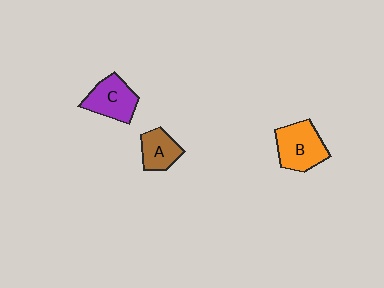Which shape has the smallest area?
Shape A (brown).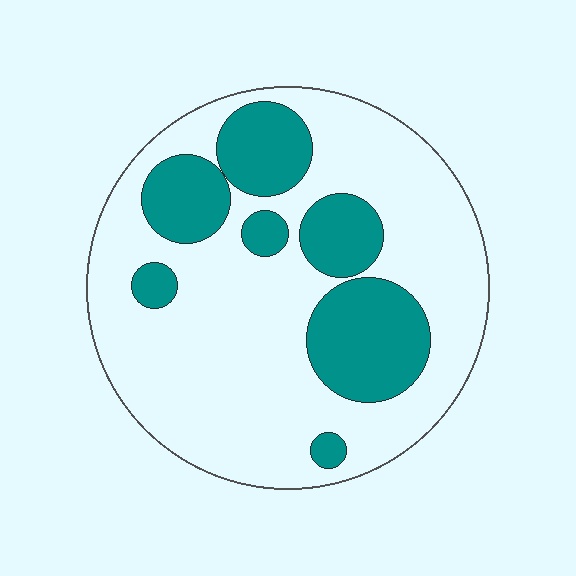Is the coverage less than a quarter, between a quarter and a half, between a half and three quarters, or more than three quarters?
Between a quarter and a half.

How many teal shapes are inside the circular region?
7.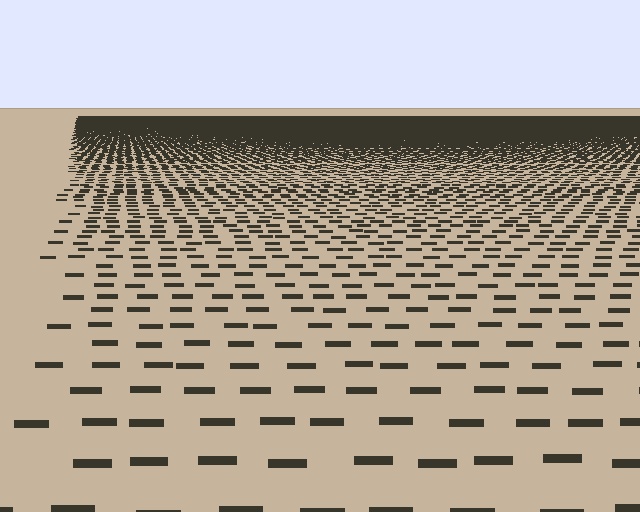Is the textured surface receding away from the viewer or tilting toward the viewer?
The surface is receding away from the viewer. Texture elements get smaller and denser toward the top.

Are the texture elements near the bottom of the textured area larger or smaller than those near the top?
Larger. Near the bottom, elements are closer to the viewer and appear at a bigger on-screen size.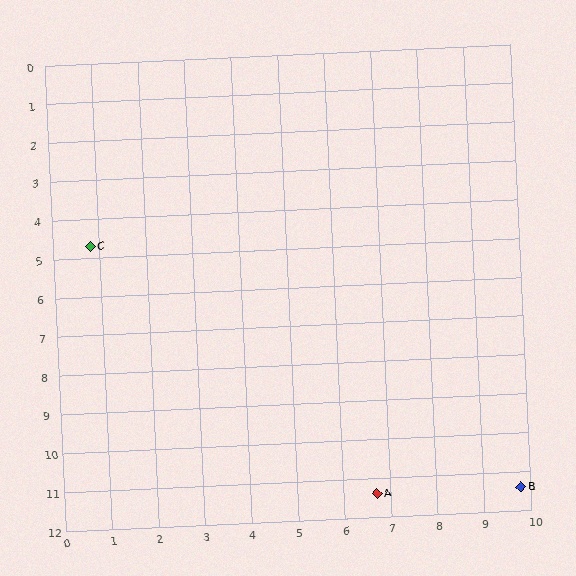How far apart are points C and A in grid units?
Points C and A are about 8.9 grid units apart.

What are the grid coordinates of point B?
Point B is at approximately (9.8, 11.4).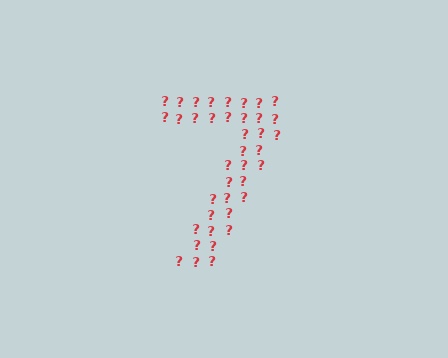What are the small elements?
The small elements are question marks.